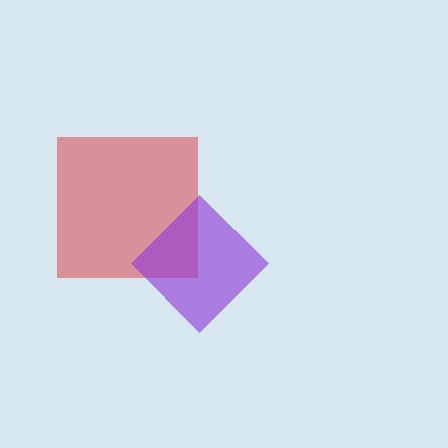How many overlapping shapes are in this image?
There are 2 overlapping shapes in the image.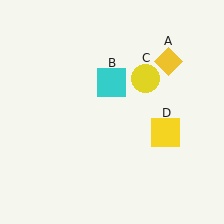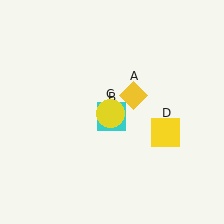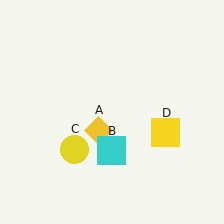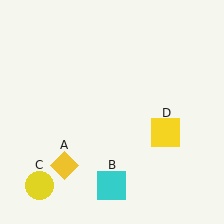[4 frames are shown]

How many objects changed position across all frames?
3 objects changed position: yellow diamond (object A), cyan square (object B), yellow circle (object C).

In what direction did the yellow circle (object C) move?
The yellow circle (object C) moved down and to the left.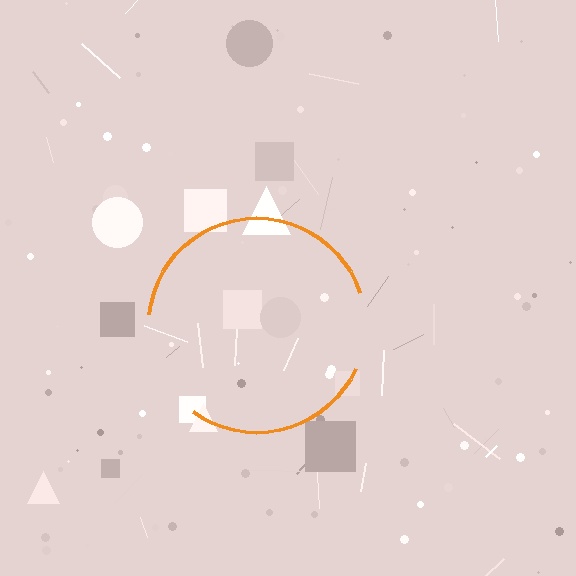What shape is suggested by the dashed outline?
The dashed outline suggests a circle.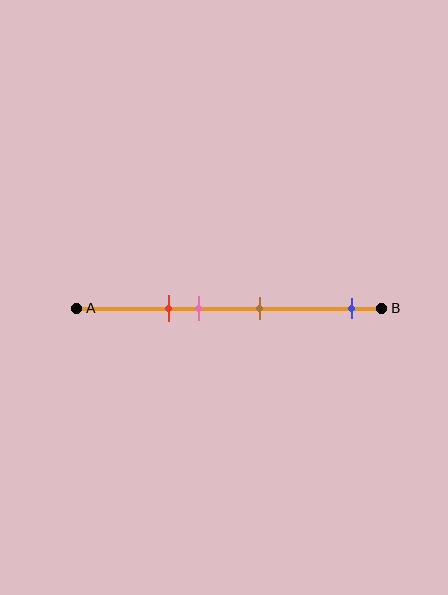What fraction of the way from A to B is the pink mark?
The pink mark is approximately 40% (0.4) of the way from A to B.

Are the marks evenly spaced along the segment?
No, the marks are not evenly spaced.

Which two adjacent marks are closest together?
The red and pink marks are the closest adjacent pair.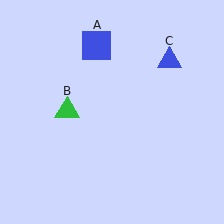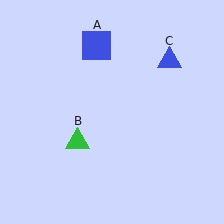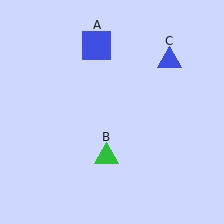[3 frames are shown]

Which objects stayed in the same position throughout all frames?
Blue square (object A) and blue triangle (object C) remained stationary.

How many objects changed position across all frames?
1 object changed position: green triangle (object B).